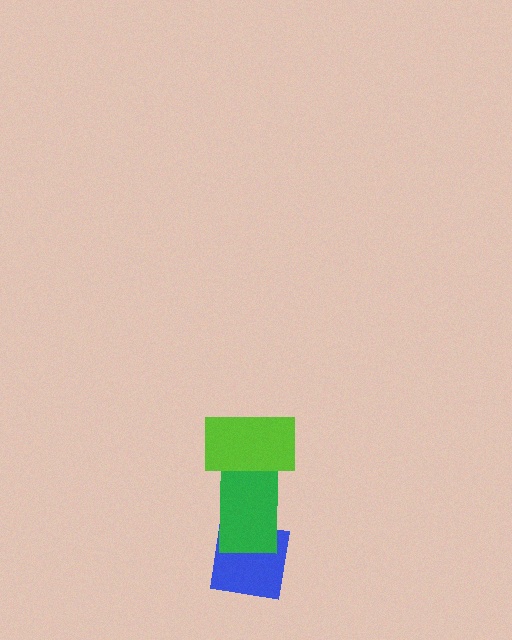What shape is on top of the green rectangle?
The lime rectangle is on top of the green rectangle.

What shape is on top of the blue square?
The green rectangle is on top of the blue square.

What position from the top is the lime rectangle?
The lime rectangle is 1st from the top.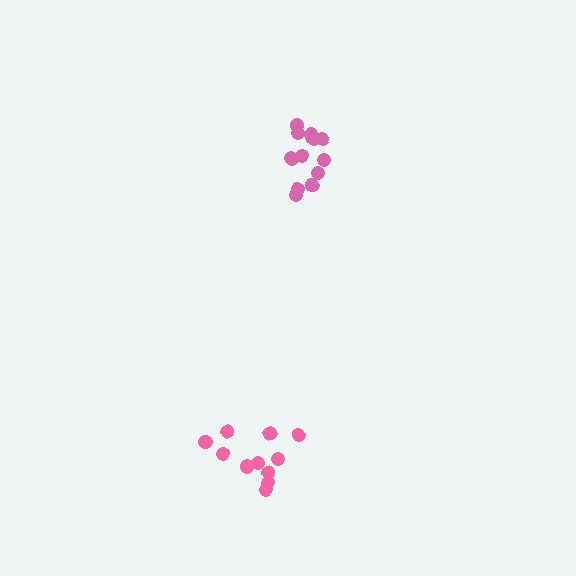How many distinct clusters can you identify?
There are 2 distinct clusters.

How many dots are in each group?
Group 1: 11 dots, Group 2: 13 dots (24 total).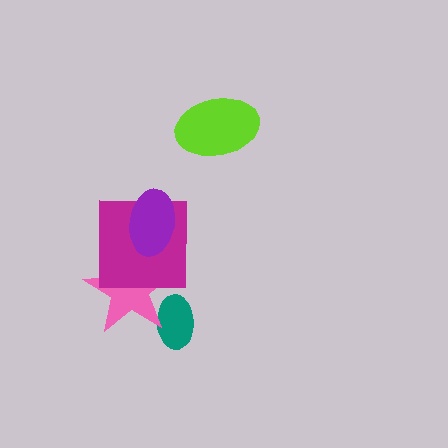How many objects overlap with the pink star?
3 objects overlap with the pink star.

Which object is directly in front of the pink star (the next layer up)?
The magenta square is directly in front of the pink star.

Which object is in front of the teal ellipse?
The pink star is in front of the teal ellipse.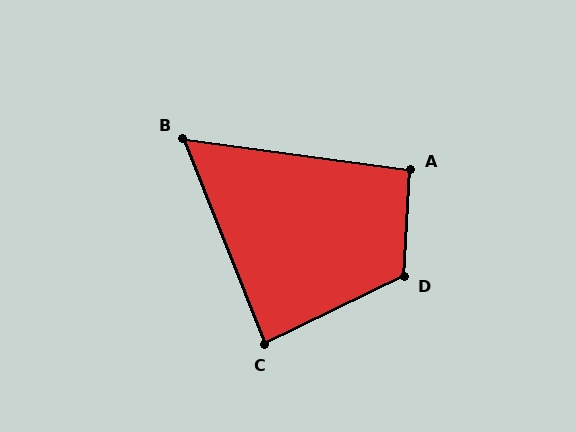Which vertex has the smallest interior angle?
B, at approximately 61 degrees.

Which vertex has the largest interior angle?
D, at approximately 119 degrees.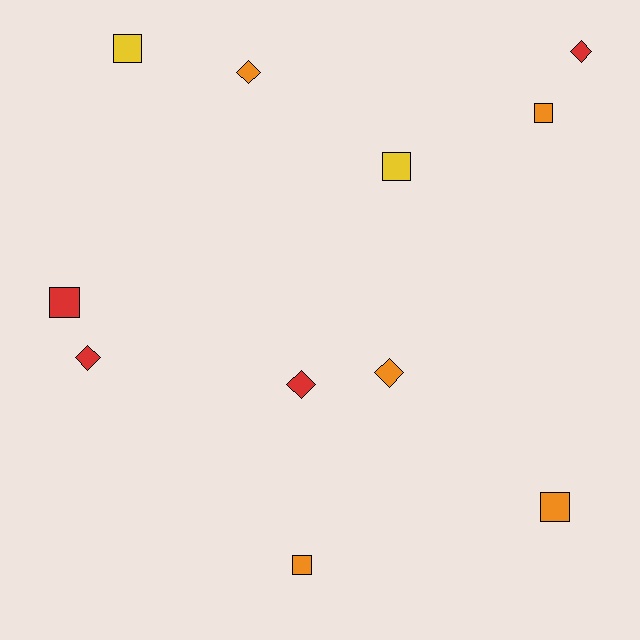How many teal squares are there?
There are no teal squares.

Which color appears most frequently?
Orange, with 5 objects.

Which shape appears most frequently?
Square, with 6 objects.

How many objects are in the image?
There are 11 objects.